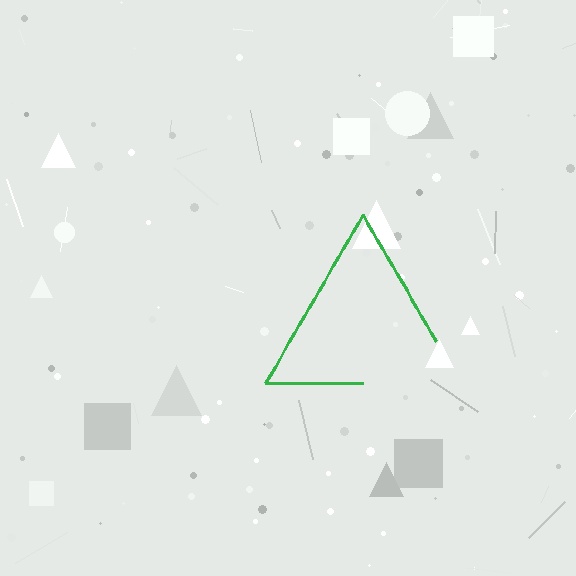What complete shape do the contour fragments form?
The contour fragments form a triangle.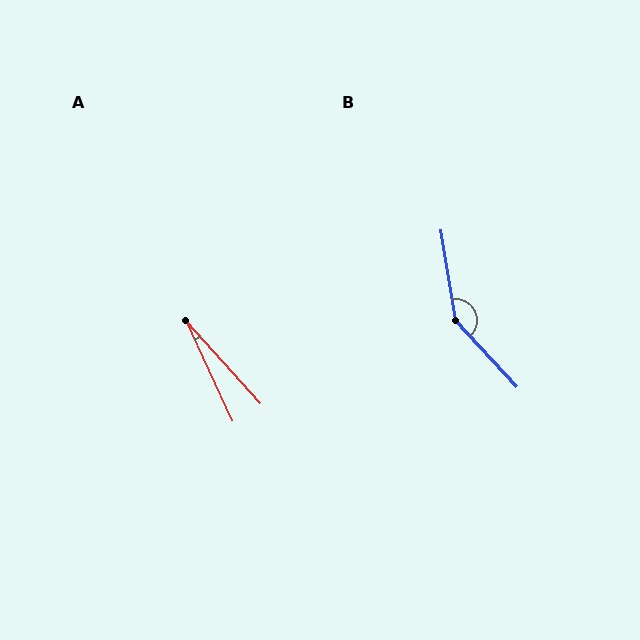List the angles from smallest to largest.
A (17°), B (146°).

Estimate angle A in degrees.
Approximately 17 degrees.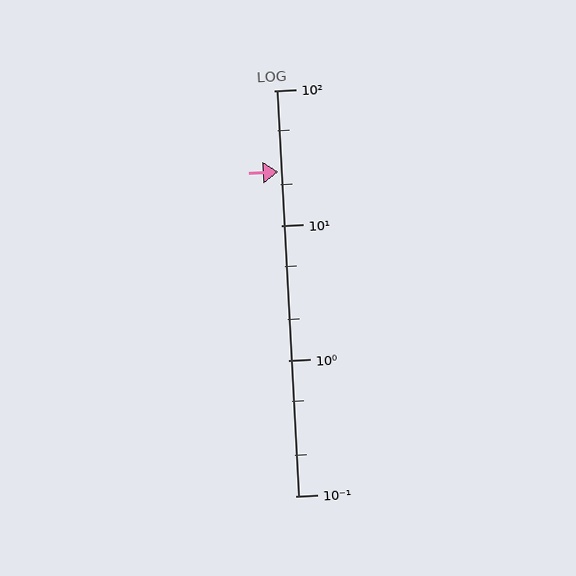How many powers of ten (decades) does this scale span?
The scale spans 3 decades, from 0.1 to 100.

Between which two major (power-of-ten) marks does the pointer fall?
The pointer is between 10 and 100.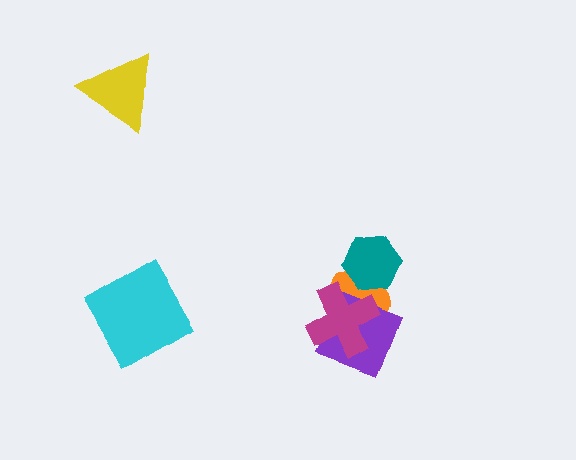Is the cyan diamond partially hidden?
No, no other shape covers it.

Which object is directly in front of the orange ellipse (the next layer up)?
The purple diamond is directly in front of the orange ellipse.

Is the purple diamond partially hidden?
Yes, it is partially covered by another shape.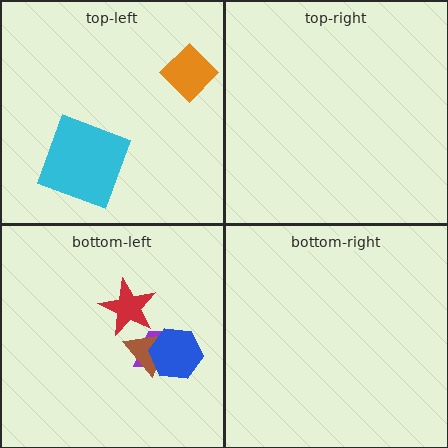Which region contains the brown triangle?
The bottom-left region.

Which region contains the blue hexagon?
The bottom-left region.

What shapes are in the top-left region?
The orange diamond, the cyan square.